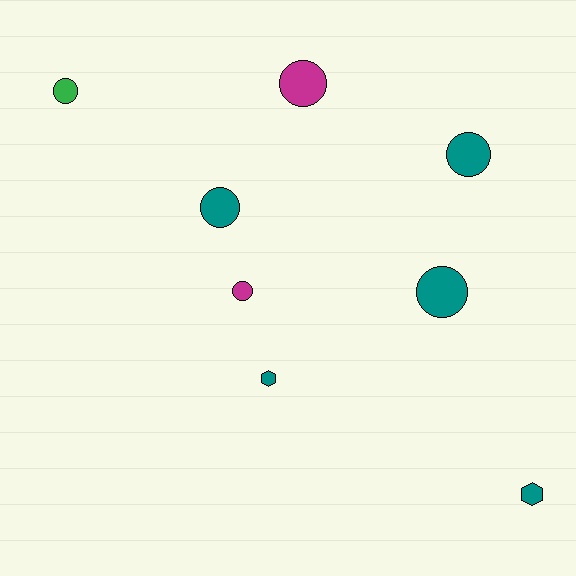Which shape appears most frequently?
Circle, with 6 objects.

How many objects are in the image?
There are 8 objects.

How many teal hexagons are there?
There are 2 teal hexagons.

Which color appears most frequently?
Teal, with 5 objects.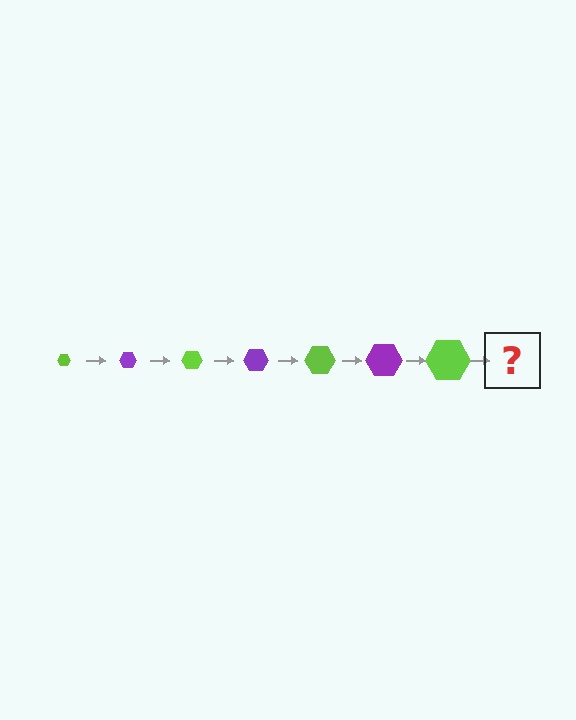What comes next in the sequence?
The next element should be a purple hexagon, larger than the previous one.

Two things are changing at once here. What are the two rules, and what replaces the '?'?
The two rules are that the hexagon grows larger each step and the color cycles through lime and purple. The '?' should be a purple hexagon, larger than the previous one.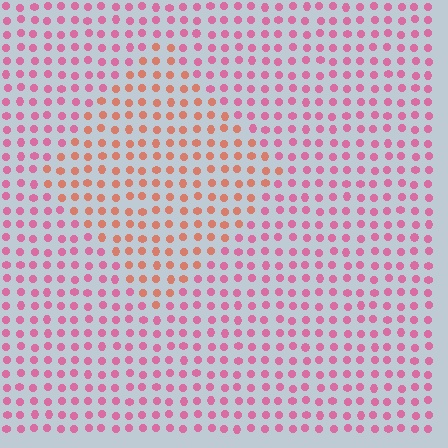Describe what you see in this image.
The image is filled with small pink elements in a uniform arrangement. A diamond-shaped region is visible where the elements are tinted to a slightly different hue, forming a subtle color boundary.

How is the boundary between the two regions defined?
The boundary is defined purely by a slight shift in hue (about 39 degrees). Spacing, size, and orientation are identical on both sides.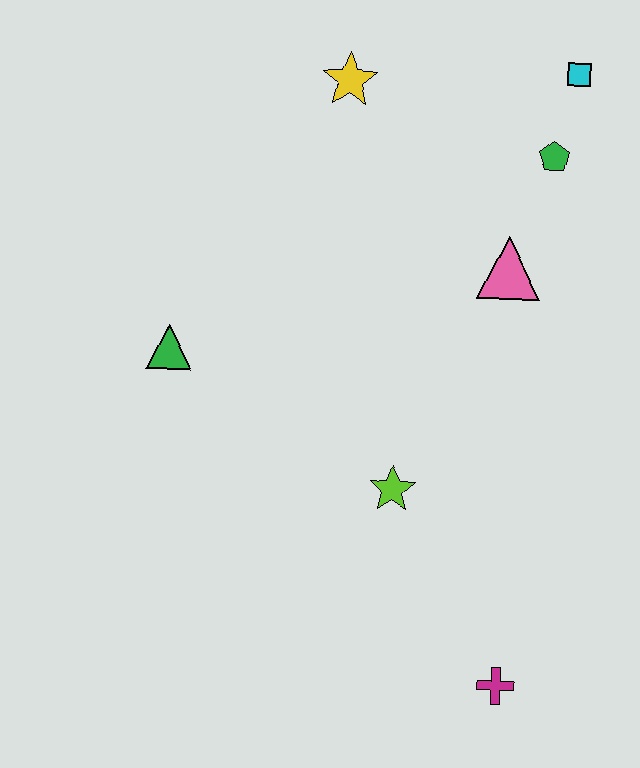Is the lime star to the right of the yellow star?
Yes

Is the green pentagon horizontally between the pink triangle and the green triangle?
No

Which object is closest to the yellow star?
The green pentagon is closest to the yellow star.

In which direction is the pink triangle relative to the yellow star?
The pink triangle is below the yellow star.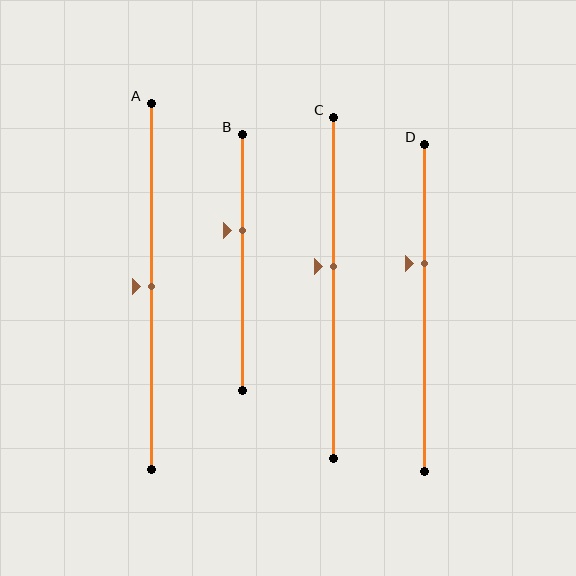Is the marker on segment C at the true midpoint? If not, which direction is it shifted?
No, the marker on segment C is shifted upward by about 6% of the segment length.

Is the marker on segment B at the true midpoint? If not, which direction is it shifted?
No, the marker on segment B is shifted upward by about 13% of the segment length.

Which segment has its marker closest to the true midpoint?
Segment A has its marker closest to the true midpoint.